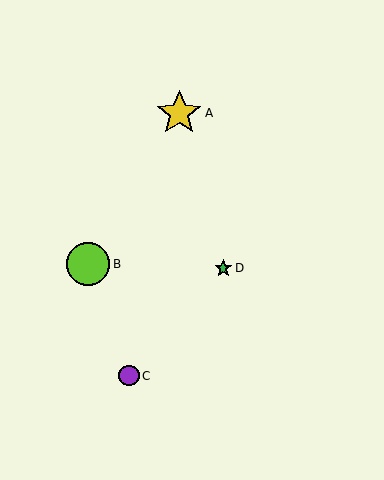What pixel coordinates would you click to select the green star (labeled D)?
Click at (223, 268) to select the green star D.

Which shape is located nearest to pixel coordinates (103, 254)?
The lime circle (labeled B) at (88, 264) is nearest to that location.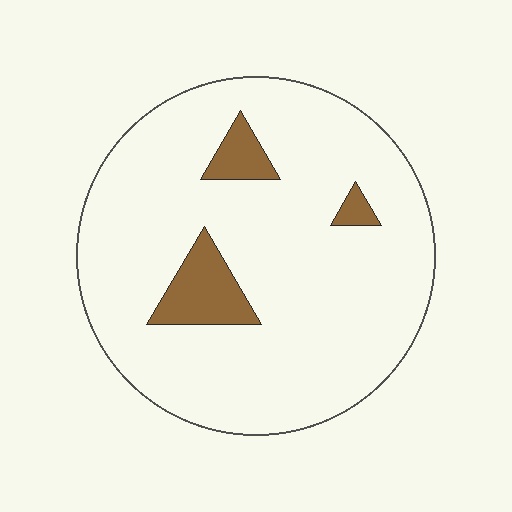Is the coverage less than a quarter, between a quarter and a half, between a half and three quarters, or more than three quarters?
Less than a quarter.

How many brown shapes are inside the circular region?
3.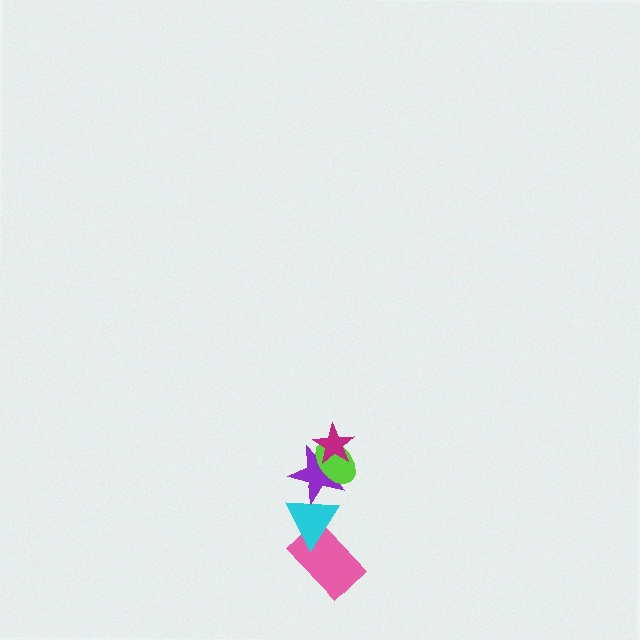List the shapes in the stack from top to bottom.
From top to bottom: the magenta star, the lime ellipse, the purple star, the cyan triangle, the pink rectangle.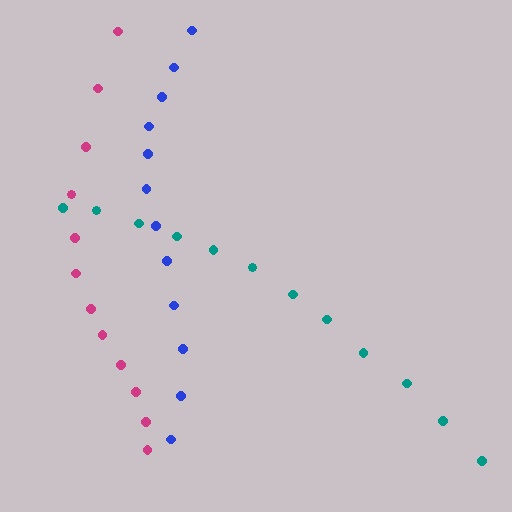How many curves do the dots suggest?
There are 3 distinct paths.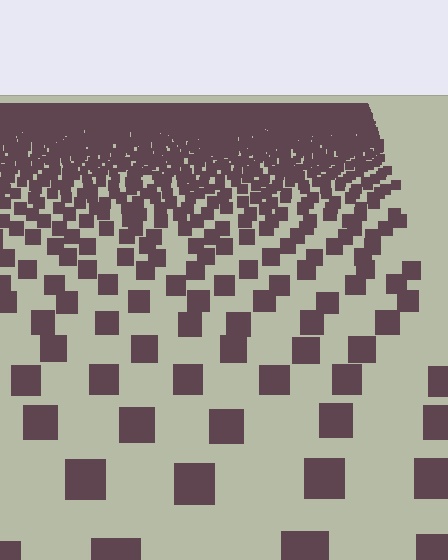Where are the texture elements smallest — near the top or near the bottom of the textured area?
Near the top.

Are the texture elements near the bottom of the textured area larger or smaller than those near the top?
Larger. Near the bottom, elements are closer to the viewer and appear at a bigger on-screen size.